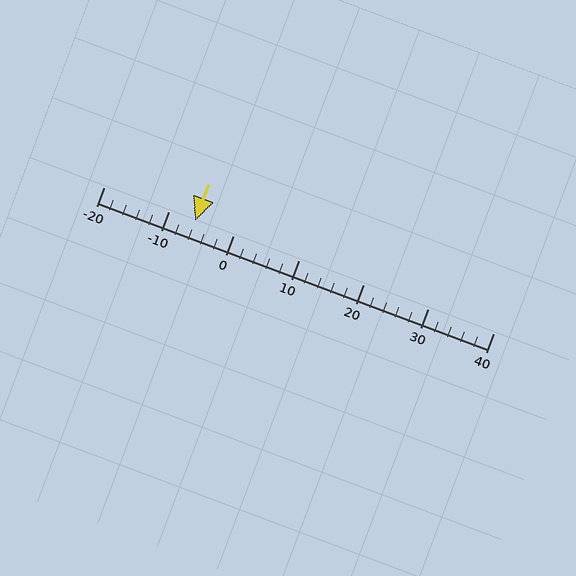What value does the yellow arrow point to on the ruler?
The yellow arrow points to approximately -6.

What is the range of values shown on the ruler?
The ruler shows values from -20 to 40.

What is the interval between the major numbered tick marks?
The major tick marks are spaced 10 units apart.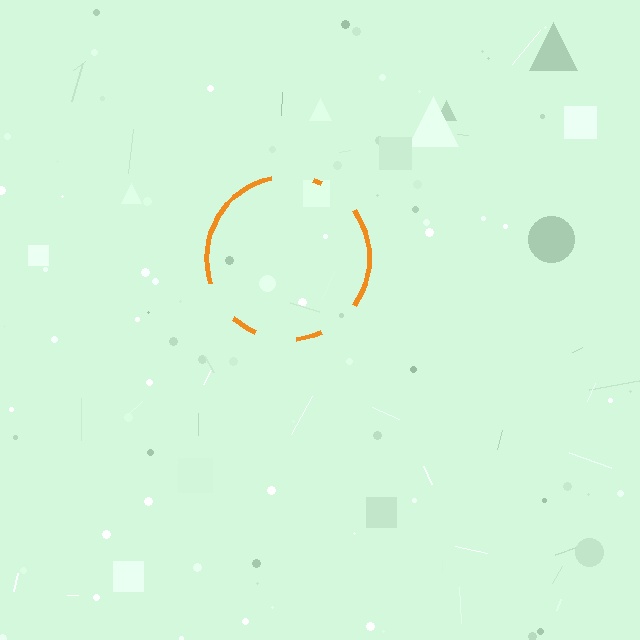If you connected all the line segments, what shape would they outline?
They would outline a circle.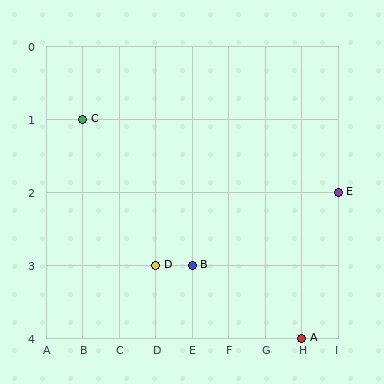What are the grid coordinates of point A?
Point A is at grid coordinates (H, 4).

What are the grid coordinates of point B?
Point B is at grid coordinates (E, 3).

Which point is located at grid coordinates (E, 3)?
Point B is at (E, 3).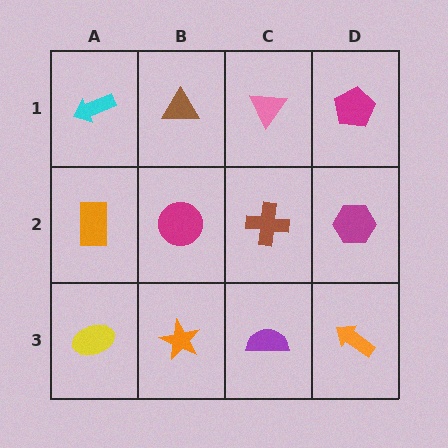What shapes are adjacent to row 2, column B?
A brown triangle (row 1, column B), an orange star (row 3, column B), an orange rectangle (row 2, column A), a brown cross (row 2, column C).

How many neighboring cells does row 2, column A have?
3.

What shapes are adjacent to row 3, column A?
An orange rectangle (row 2, column A), an orange star (row 3, column B).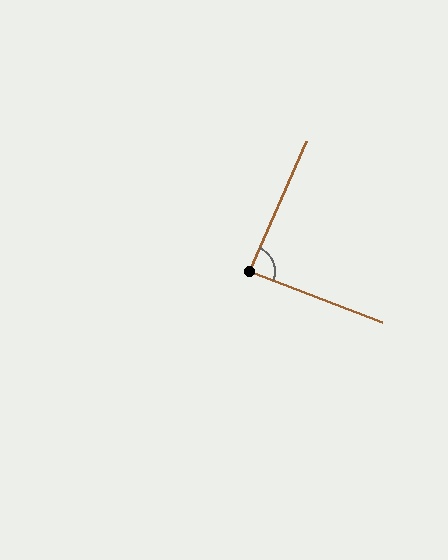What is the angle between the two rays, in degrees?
Approximately 87 degrees.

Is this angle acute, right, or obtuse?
It is approximately a right angle.